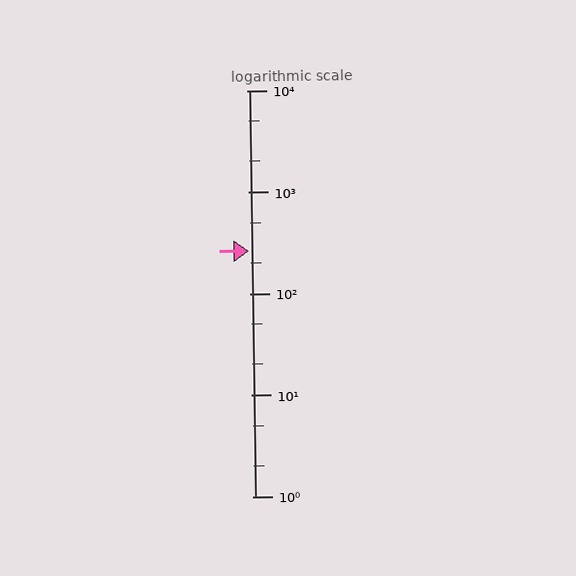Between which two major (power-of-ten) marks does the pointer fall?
The pointer is between 100 and 1000.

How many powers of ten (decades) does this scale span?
The scale spans 4 decades, from 1 to 10000.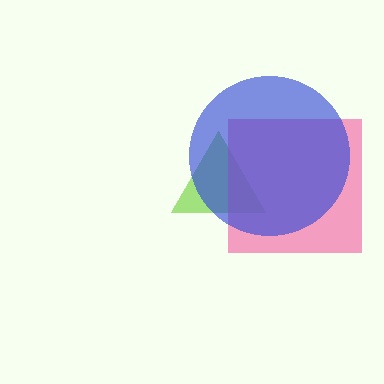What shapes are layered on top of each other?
The layered shapes are: a lime triangle, a pink square, a blue circle.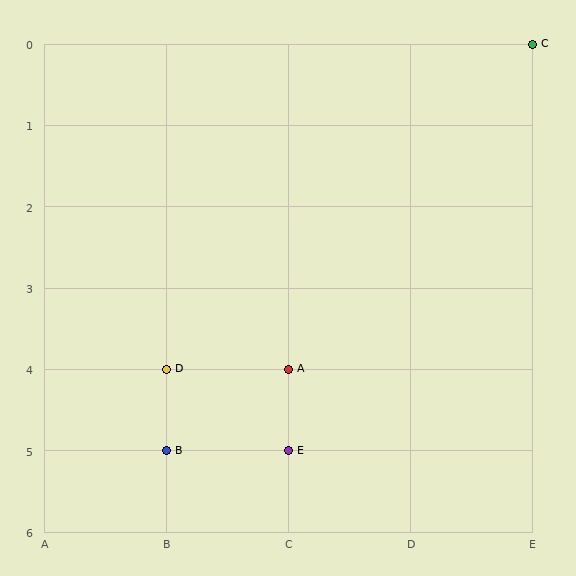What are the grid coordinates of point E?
Point E is at grid coordinates (C, 5).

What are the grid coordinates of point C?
Point C is at grid coordinates (E, 0).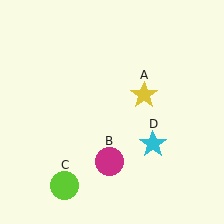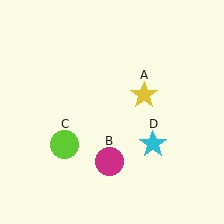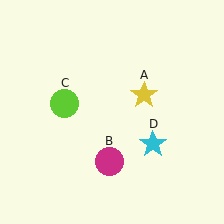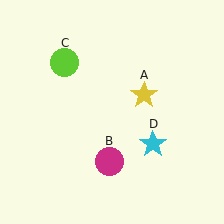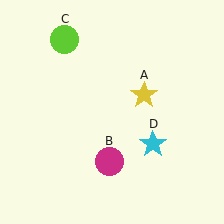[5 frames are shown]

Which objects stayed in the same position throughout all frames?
Yellow star (object A) and magenta circle (object B) and cyan star (object D) remained stationary.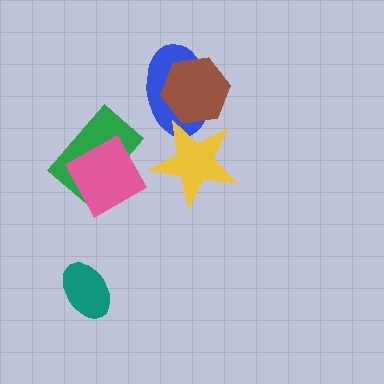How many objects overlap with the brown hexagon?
2 objects overlap with the brown hexagon.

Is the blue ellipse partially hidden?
Yes, it is partially covered by another shape.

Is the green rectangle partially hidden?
Yes, it is partially covered by another shape.